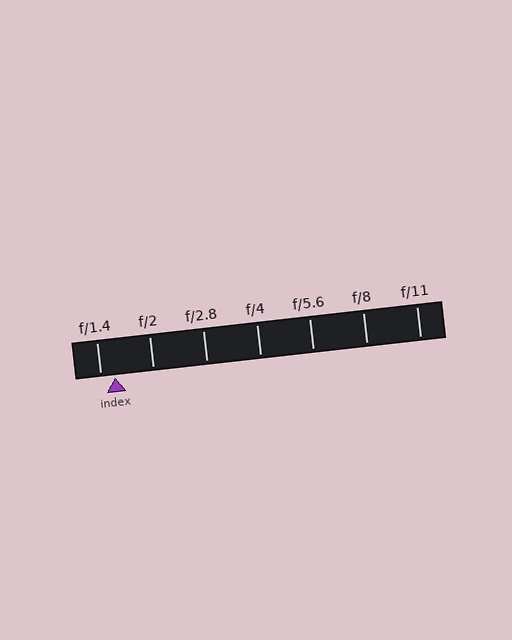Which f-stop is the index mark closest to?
The index mark is closest to f/1.4.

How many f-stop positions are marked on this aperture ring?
There are 7 f-stop positions marked.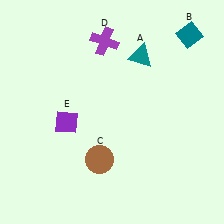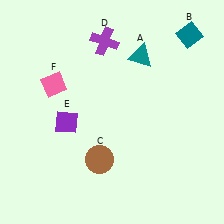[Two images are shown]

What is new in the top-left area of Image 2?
A pink diamond (F) was added in the top-left area of Image 2.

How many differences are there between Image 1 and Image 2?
There is 1 difference between the two images.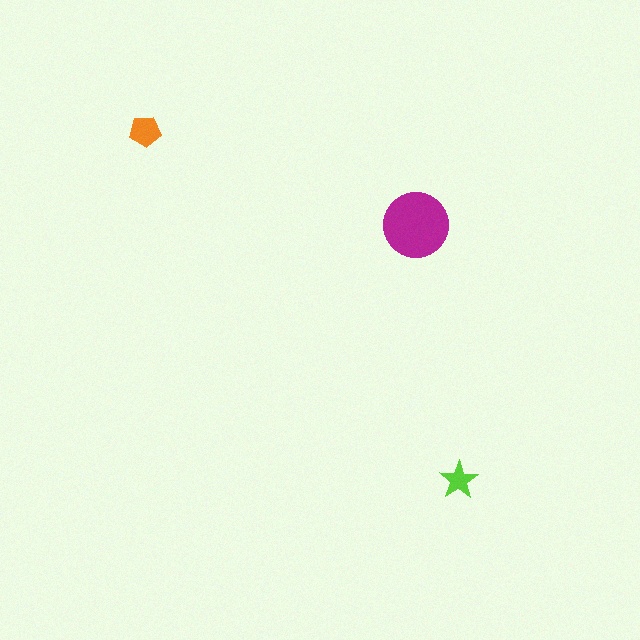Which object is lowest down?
The lime star is bottommost.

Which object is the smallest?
The lime star.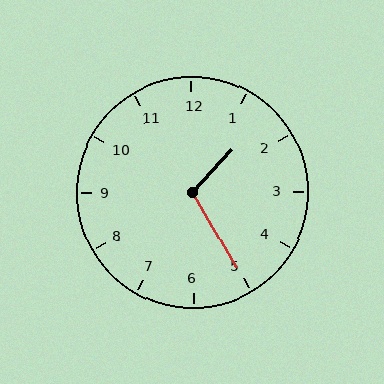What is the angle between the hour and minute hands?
Approximately 108 degrees.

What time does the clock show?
1:25.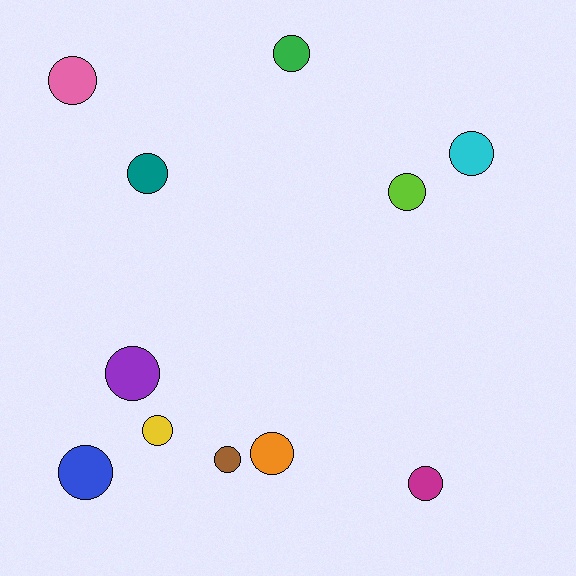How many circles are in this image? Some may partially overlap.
There are 11 circles.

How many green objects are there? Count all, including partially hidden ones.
There is 1 green object.